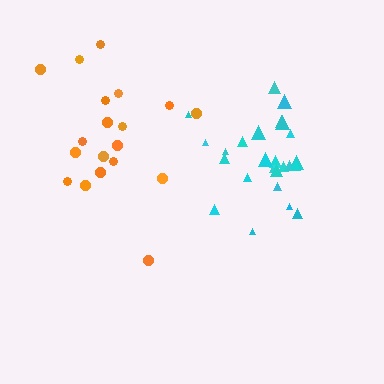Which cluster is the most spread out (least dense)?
Orange.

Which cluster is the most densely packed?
Cyan.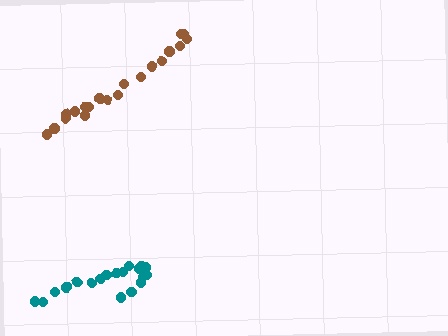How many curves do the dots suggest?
There are 2 distinct paths.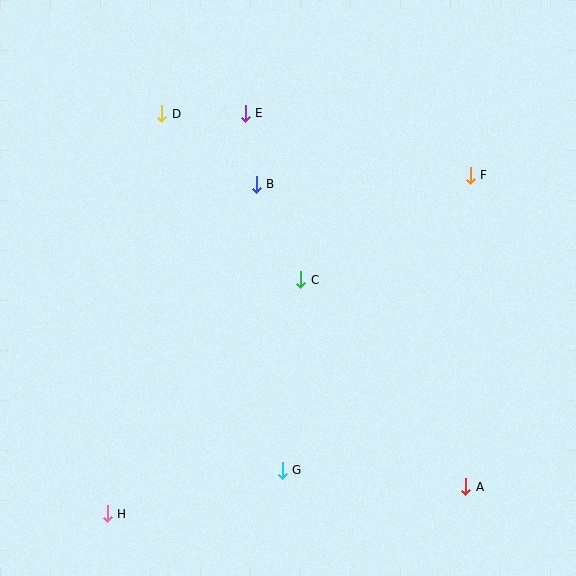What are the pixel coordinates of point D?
Point D is at (162, 114).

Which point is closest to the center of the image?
Point C at (301, 280) is closest to the center.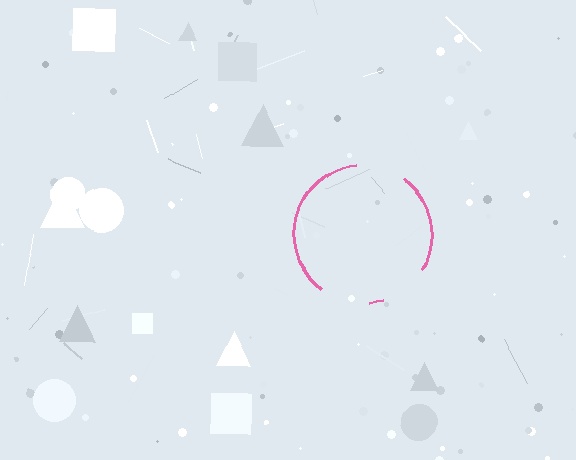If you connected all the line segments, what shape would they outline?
They would outline a circle.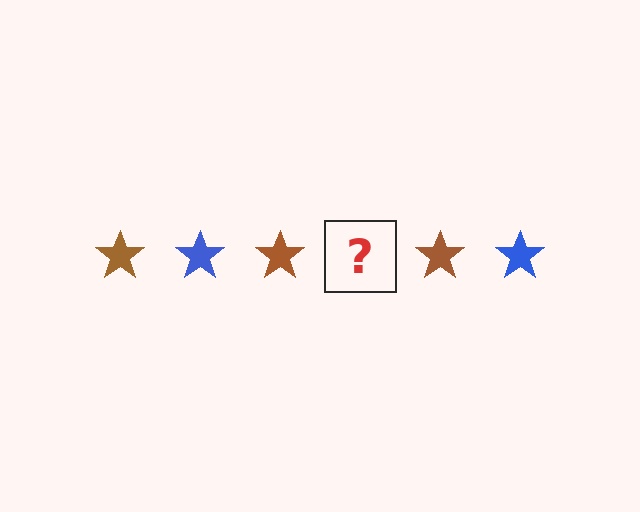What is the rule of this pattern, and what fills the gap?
The rule is that the pattern cycles through brown, blue stars. The gap should be filled with a blue star.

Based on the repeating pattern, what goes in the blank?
The blank should be a blue star.